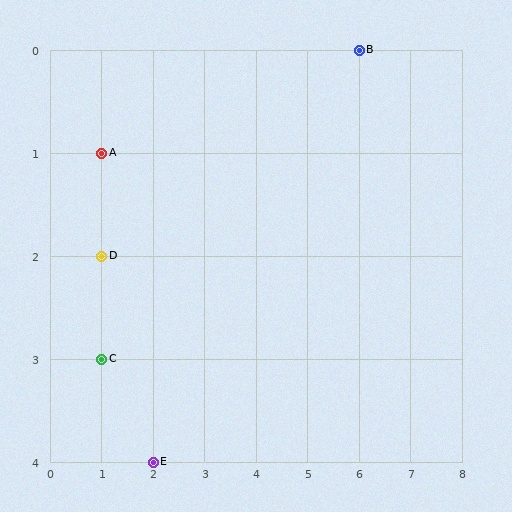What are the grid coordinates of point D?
Point D is at grid coordinates (1, 2).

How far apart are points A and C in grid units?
Points A and C are 2 rows apart.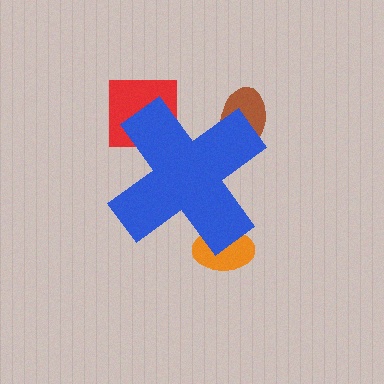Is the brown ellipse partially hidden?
Yes, the brown ellipse is partially hidden behind the blue cross.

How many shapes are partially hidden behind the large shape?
3 shapes are partially hidden.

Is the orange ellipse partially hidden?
Yes, the orange ellipse is partially hidden behind the blue cross.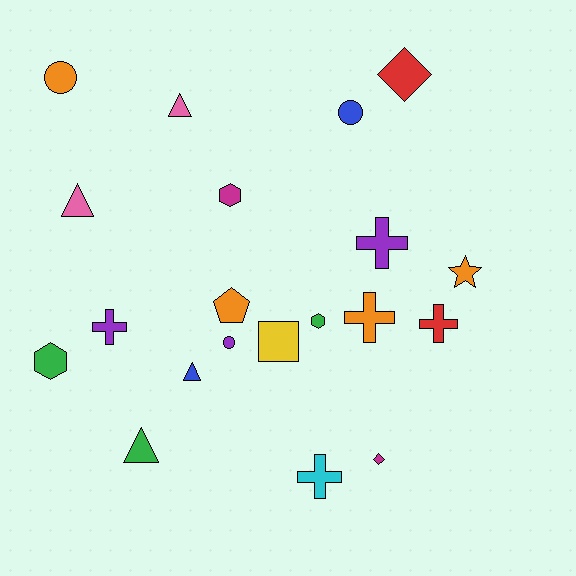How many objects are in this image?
There are 20 objects.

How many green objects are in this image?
There are 3 green objects.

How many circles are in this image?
There are 3 circles.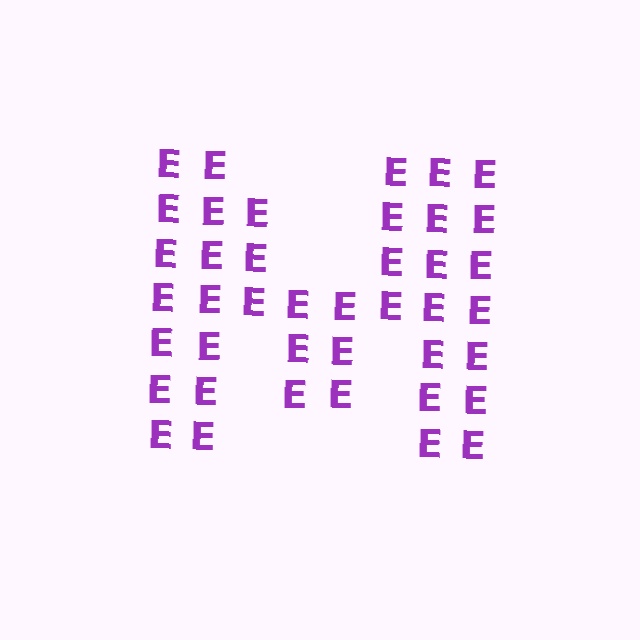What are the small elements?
The small elements are letter E's.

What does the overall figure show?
The overall figure shows the letter M.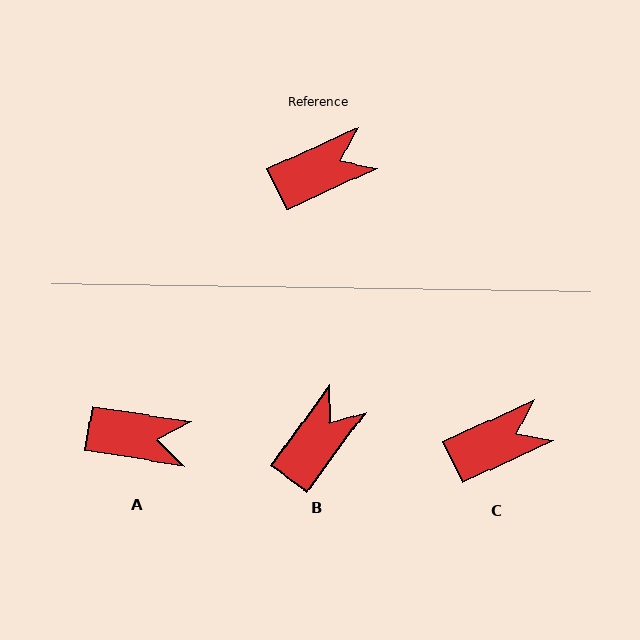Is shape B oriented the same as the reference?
No, it is off by about 29 degrees.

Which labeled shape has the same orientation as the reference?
C.